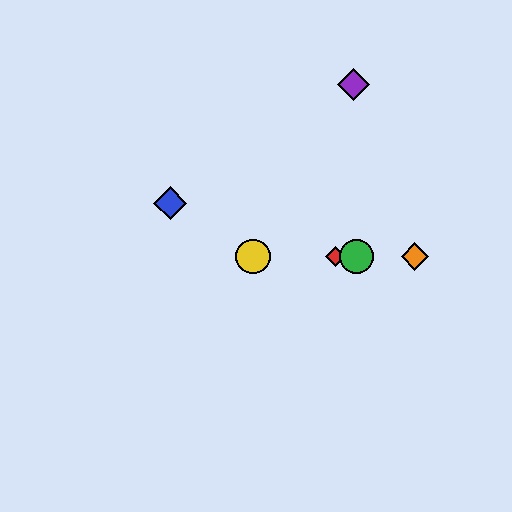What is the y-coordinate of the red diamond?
The red diamond is at y≈256.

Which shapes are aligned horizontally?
The red diamond, the green circle, the yellow circle, the orange diamond are aligned horizontally.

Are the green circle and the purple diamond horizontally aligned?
No, the green circle is at y≈256 and the purple diamond is at y≈85.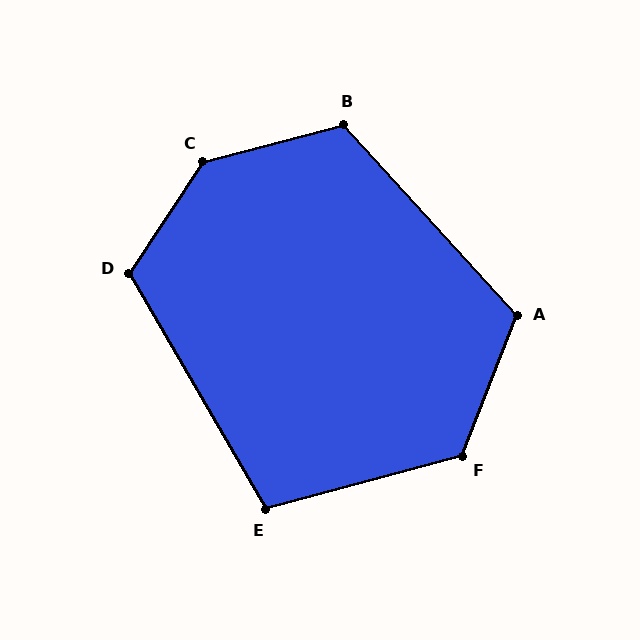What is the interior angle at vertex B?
Approximately 117 degrees (obtuse).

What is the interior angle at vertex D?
Approximately 116 degrees (obtuse).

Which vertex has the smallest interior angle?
E, at approximately 105 degrees.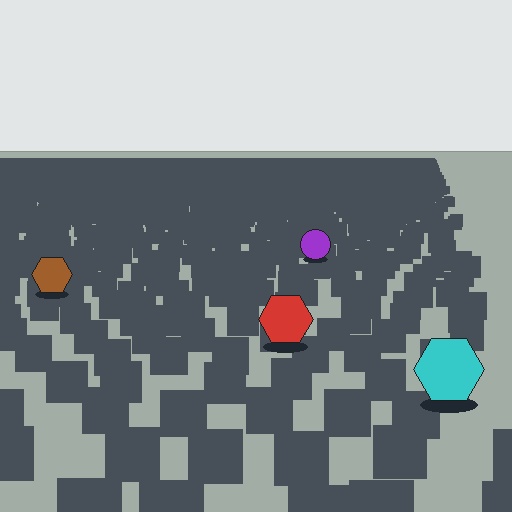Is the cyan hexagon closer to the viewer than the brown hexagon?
Yes. The cyan hexagon is closer — you can tell from the texture gradient: the ground texture is coarser near it.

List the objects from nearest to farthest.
From nearest to farthest: the cyan hexagon, the red hexagon, the brown hexagon, the purple circle.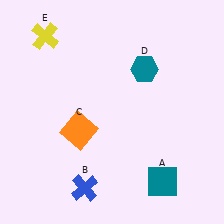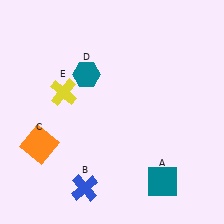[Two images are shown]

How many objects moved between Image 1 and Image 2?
3 objects moved between the two images.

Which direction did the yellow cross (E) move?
The yellow cross (E) moved down.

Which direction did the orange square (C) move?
The orange square (C) moved left.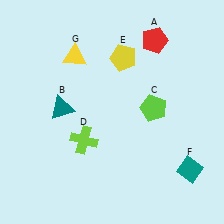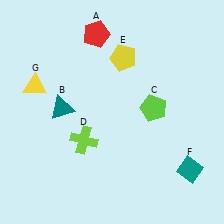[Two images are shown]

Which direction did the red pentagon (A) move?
The red pentagon (A) moved left.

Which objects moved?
The objects that moved are: the red pentagon (A), the yellow triangle (G).